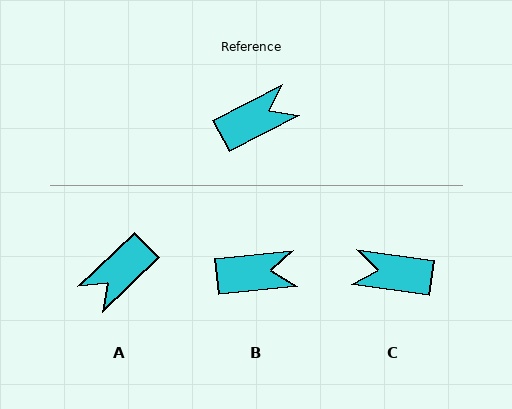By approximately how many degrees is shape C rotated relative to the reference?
Approximately 144 degrees counter-clockwise.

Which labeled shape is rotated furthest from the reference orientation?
A, about 164 degrees away.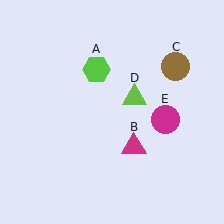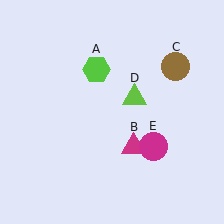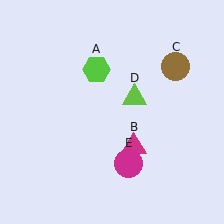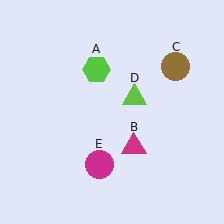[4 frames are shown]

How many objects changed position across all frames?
1 object changed position: magenta circle (object E).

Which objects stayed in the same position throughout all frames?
Lime hexagon (object A) and magenta triangle (object B) and brown circle (object C) and lime triangle (object D) remained stationary.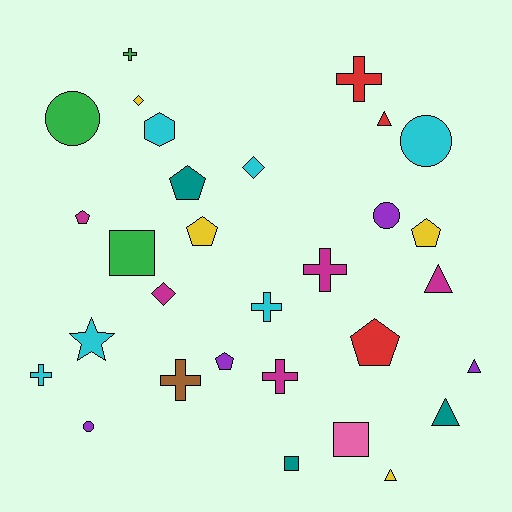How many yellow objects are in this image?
There are 4 yellow objects.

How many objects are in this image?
There are 30 objects.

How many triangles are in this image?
There are 5 triangles.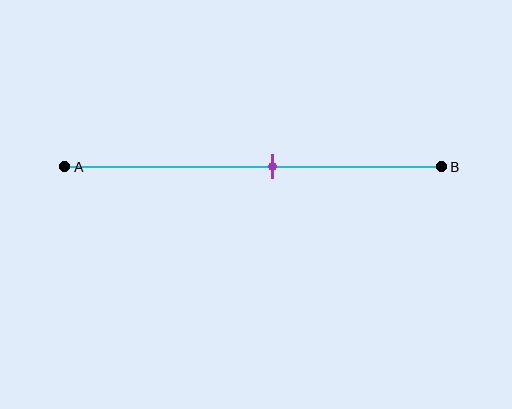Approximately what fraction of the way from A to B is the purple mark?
The purple mark is approximately 55% of the way from A to B.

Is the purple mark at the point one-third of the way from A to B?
No, the mark is at about 55% from A, not at the 33% one-third point.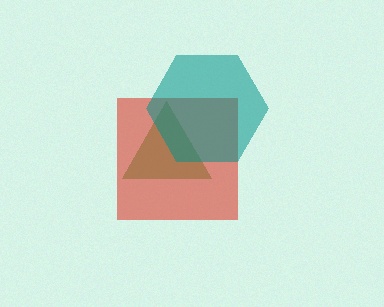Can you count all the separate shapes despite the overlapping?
Yes, there are 3 separate shapes.